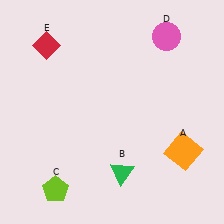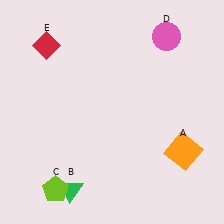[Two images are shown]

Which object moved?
The green triangle (B) moved left.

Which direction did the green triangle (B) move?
The green triangle (B) moved left.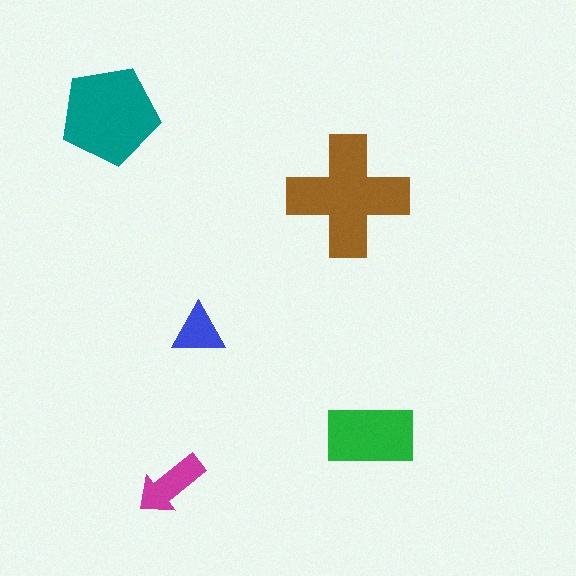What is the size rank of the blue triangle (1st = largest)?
5th.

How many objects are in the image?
There are 5 objects in the image.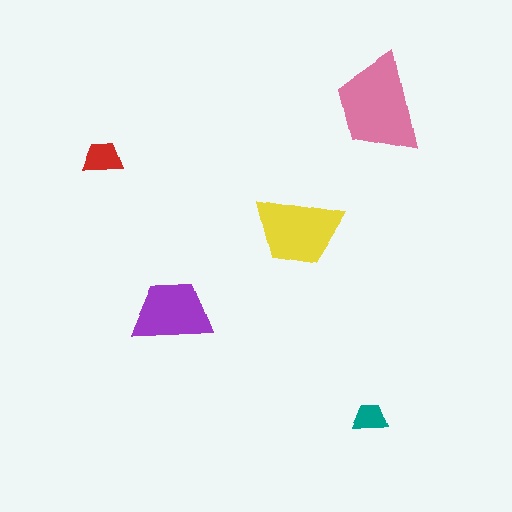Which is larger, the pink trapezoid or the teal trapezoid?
The pink one.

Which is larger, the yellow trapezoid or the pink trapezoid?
The pink one.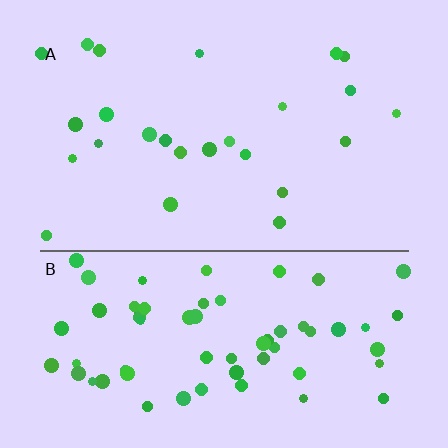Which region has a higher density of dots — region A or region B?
B (the bottom).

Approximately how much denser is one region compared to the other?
Approximately 2.6× — region B over region A.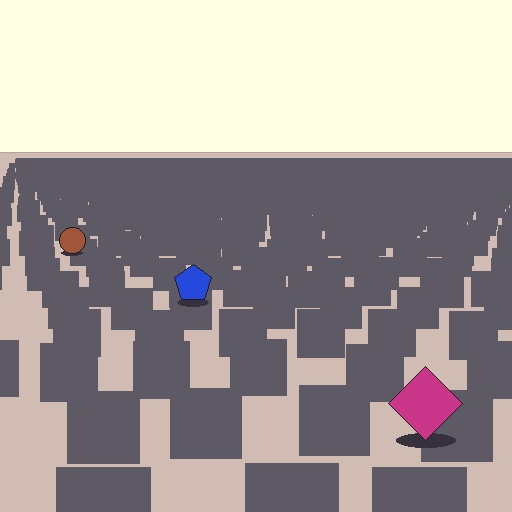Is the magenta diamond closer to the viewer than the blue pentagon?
Yes. The magenta diamond is closer — you can tell from the texture gradient: the ground texture is coarser near it.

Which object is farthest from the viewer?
The brown circle is farthest from the viewer. It appears smaller and the ground texture around it is denser.